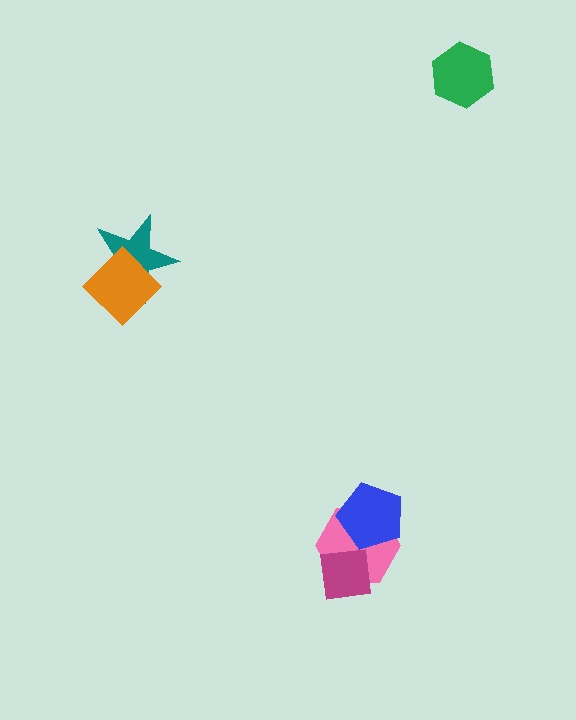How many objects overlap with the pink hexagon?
2 objects overlap with the pink hexagon.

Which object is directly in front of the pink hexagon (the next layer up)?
The blue pentagon is directly in front of the pink hexagon.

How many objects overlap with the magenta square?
1 object overlaps with the magenta square.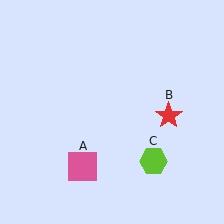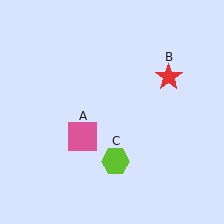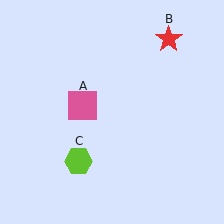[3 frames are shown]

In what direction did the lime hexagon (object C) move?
The lime hexagon (object C) moved left.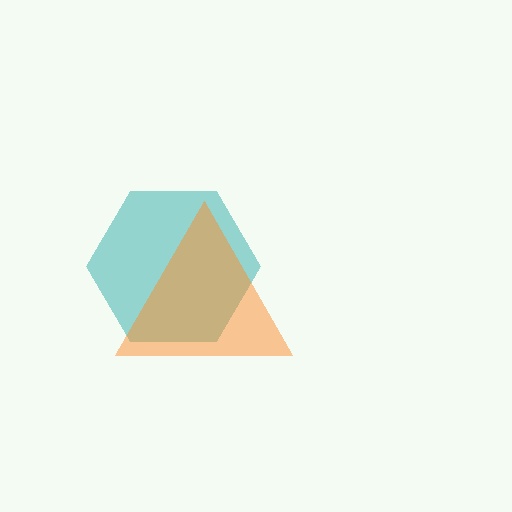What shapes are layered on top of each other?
The layered shapes are: a teal hexagon, an orange triangle.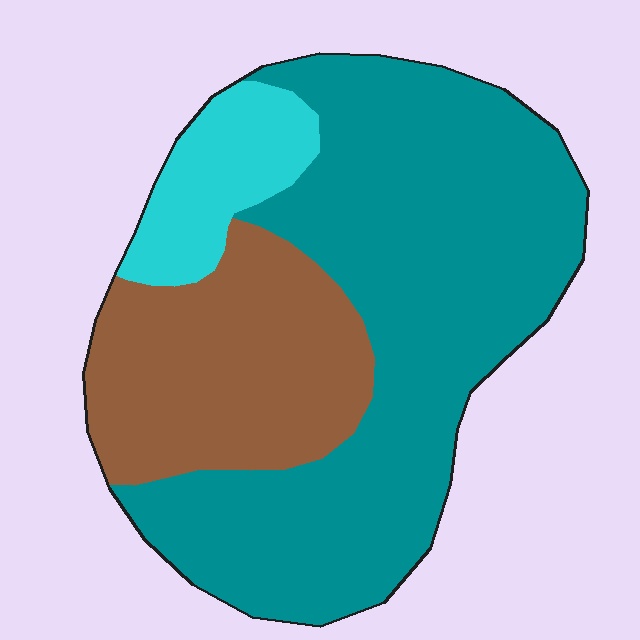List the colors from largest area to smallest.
From largest to smallest: teal, brown, cyan.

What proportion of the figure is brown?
Brown covers about 25% of the figure.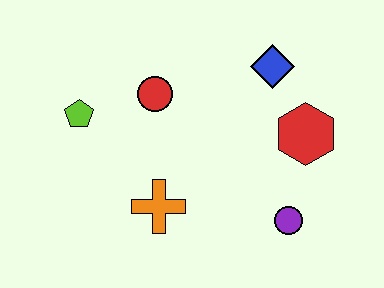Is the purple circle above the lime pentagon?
No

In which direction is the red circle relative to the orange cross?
The red circle is above the orange cross.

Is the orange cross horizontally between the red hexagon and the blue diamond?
No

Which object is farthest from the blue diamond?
The lime pentagon is farthest from the blue diamond.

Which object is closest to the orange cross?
The red circle is closest to the orange cross.